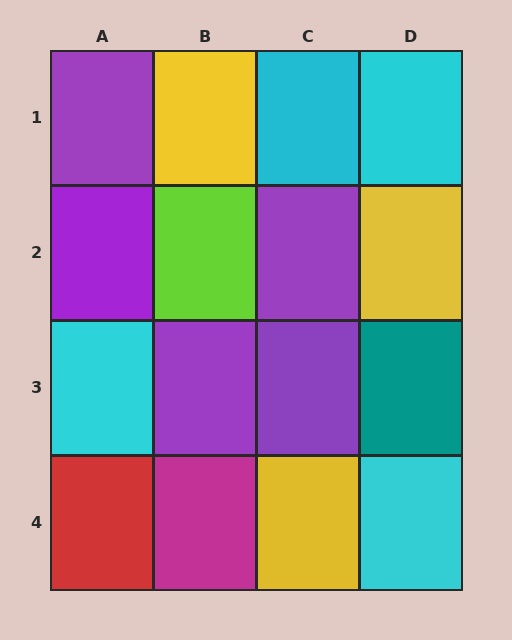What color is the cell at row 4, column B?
Magenta.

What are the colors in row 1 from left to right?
Purple, yellow, cyan, cyan.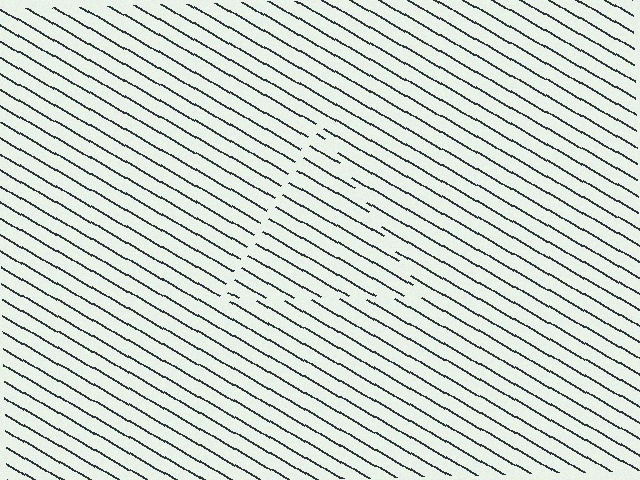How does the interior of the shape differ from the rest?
The interior of the shape contains the same grating, shifted by half a period — the contour is defined by the phase discontinuity where line-ends from the inner and outer gratings abut.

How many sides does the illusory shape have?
3 sides — the line-ends trace a triangle.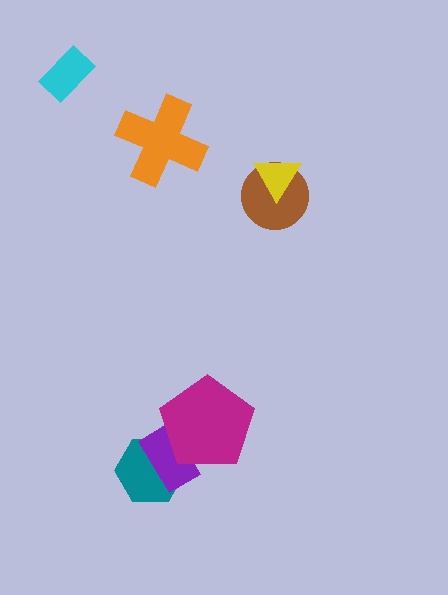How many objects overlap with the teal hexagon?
2 objects overlap with the teal hexagon.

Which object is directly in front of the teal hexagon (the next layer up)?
The purple rectangle is directly in front of the teal hexagon.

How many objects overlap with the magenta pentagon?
2 objects overlap with the magenta pentagon.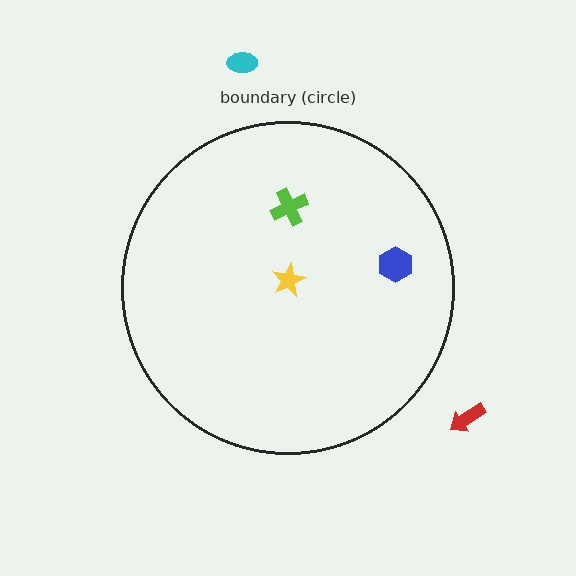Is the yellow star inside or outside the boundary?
Inside.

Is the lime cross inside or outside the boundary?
Inside.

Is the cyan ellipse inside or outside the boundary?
Outside.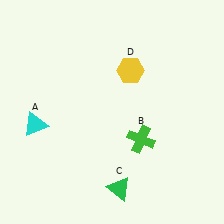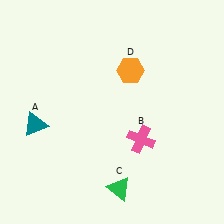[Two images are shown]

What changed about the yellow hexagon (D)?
In Image 1, D is yellow. In Image 2, it changed to orange.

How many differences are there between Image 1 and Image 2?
There are 3 differences between the two images.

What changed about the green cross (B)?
In Image 1, B is green. In Image 2, it changed to pink.